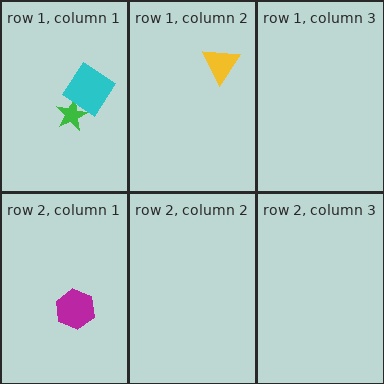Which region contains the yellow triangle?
The row 1, column 2 region.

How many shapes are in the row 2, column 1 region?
1.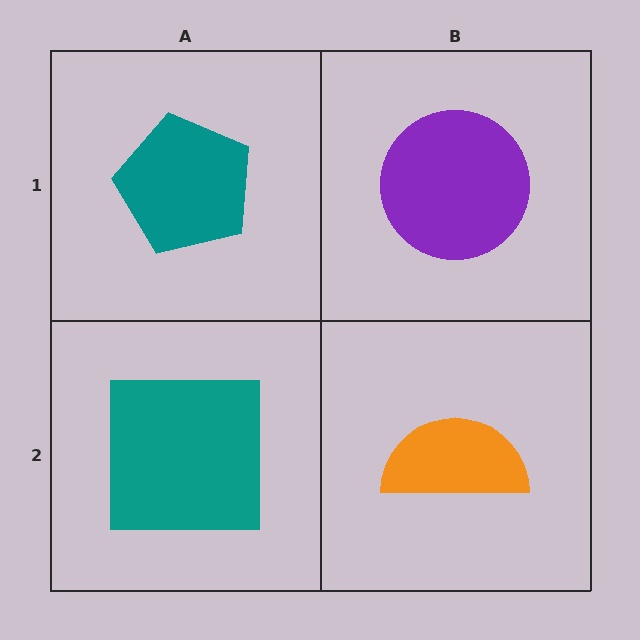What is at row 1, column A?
A teal pentagon.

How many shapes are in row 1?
2 shapes.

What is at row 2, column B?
An orange semicircle.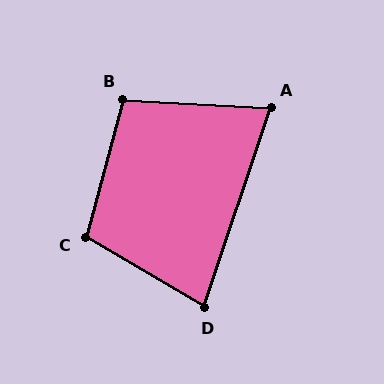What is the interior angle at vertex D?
Approximately 78 degrees (acute).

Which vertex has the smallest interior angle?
A, at approximately 75 degrees.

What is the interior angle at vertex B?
Approximately 102 degrees (obtuse).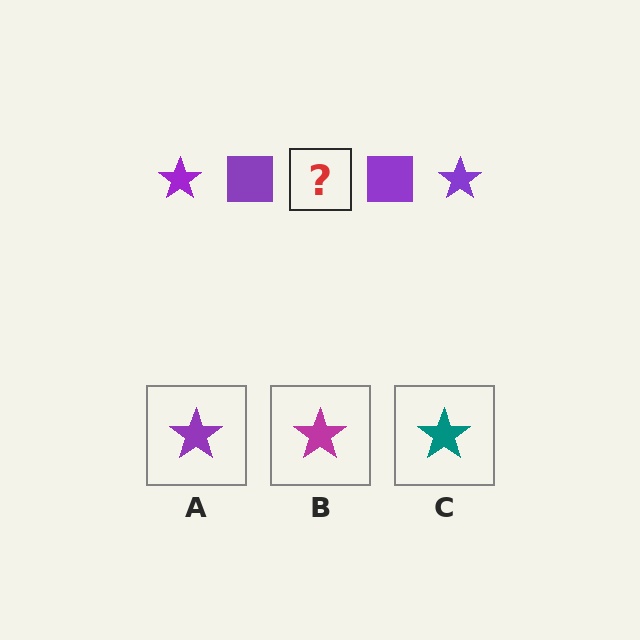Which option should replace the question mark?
Option A.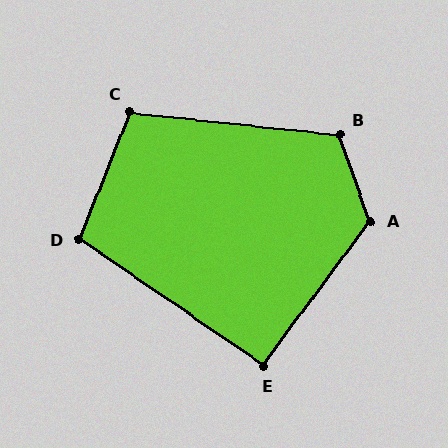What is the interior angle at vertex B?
Approximately 115 degrees (obtuse).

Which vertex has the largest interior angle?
A, at approximately 124 degrees.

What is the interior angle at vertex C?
Approximately 106 degrees (obtuse).